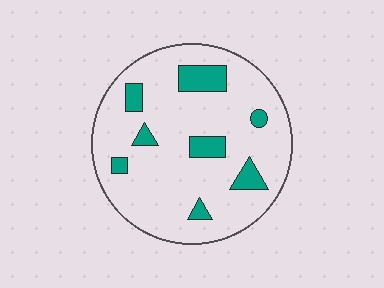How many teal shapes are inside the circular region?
8.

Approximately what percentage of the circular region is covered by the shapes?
Approximately 15%.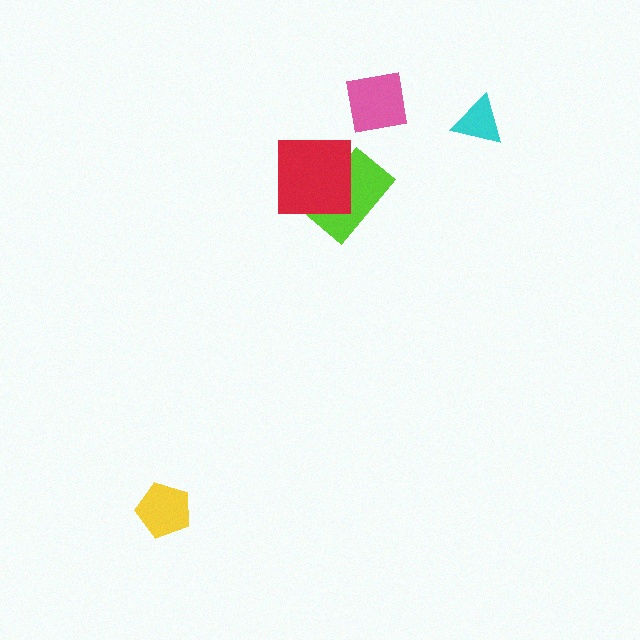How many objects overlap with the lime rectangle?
1 object overlaps with the lime rectangle.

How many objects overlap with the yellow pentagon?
0 objects overlap with the yellow pentagon.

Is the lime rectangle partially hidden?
Yes, it is partially covered by another shape.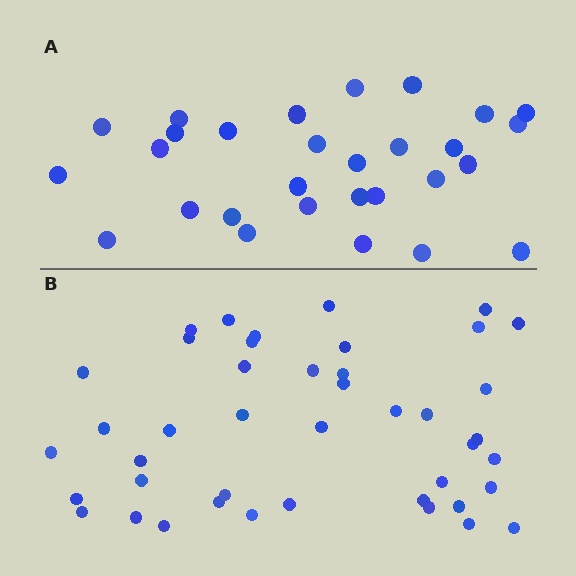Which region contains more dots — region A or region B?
Region B (the bottom region) has more dots.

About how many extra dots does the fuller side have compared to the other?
Region B has approximately 15 more dots than region A.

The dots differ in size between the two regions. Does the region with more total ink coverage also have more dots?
No. Region A has more total ink coverage because its dots are larger, but region B actually contains more individual dots. Total area can be misleading — the number of items is what matters here.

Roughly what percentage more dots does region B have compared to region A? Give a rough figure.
About 50% more.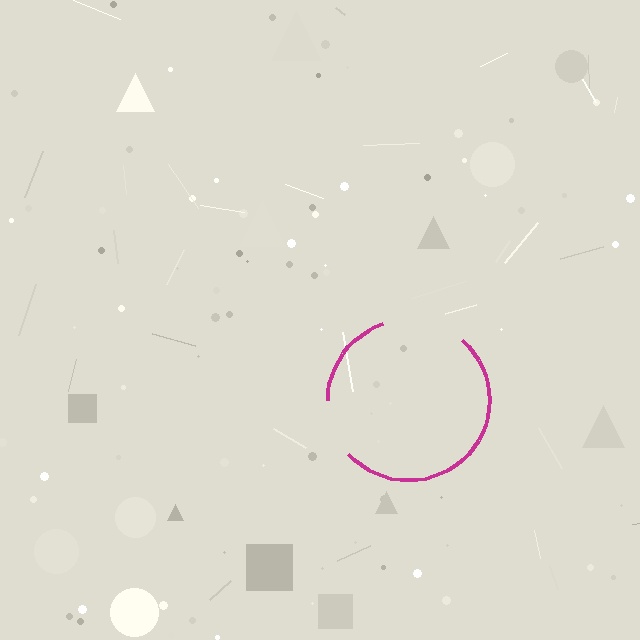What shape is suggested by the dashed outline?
The dashed outline suggests a circle.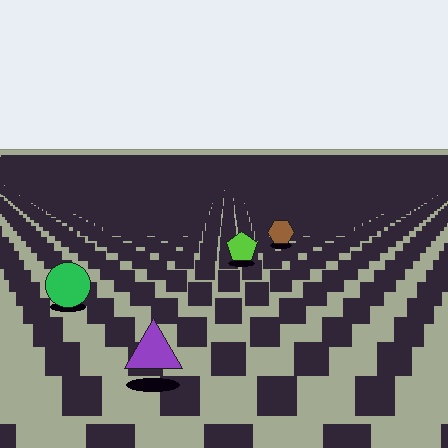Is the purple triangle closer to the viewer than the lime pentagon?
Yes. The purple triangle is closer — you can tell from the texture gradient: the ground texture is coarser near it.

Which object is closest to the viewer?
The purple triangle is closest. The texture marks near it are larger and more spread out.